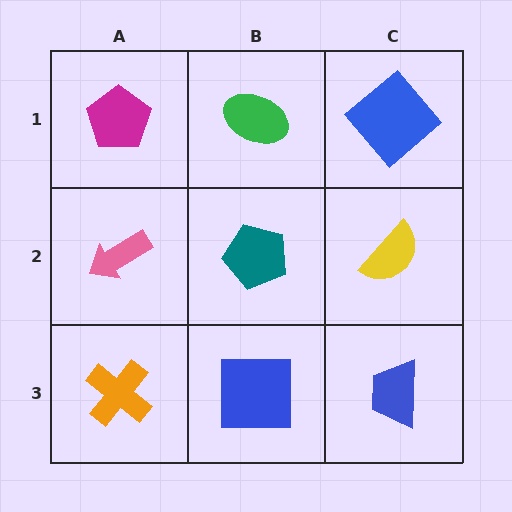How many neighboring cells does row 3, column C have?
2.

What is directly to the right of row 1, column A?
A green ellipse.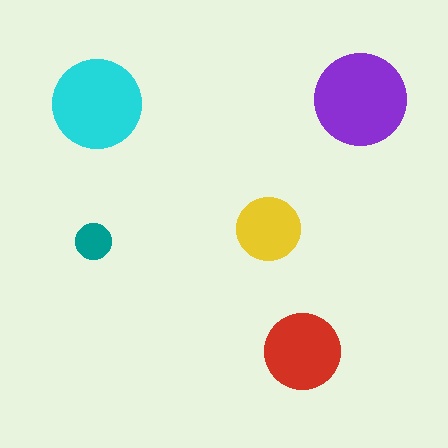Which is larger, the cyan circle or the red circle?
The cyan one.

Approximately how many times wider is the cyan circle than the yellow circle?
About 1.5 times wider.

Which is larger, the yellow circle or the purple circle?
The purple one.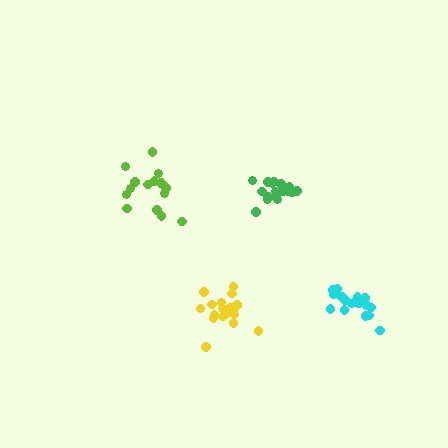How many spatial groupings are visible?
There are 4 spatial groupings.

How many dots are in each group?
Group 1: 18 dots, Group 2: 19 dots, Group 3: 21 dots, Group 4: 16 dots (74 total).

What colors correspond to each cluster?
The clusters are colored: yellow, cyan, green, lime.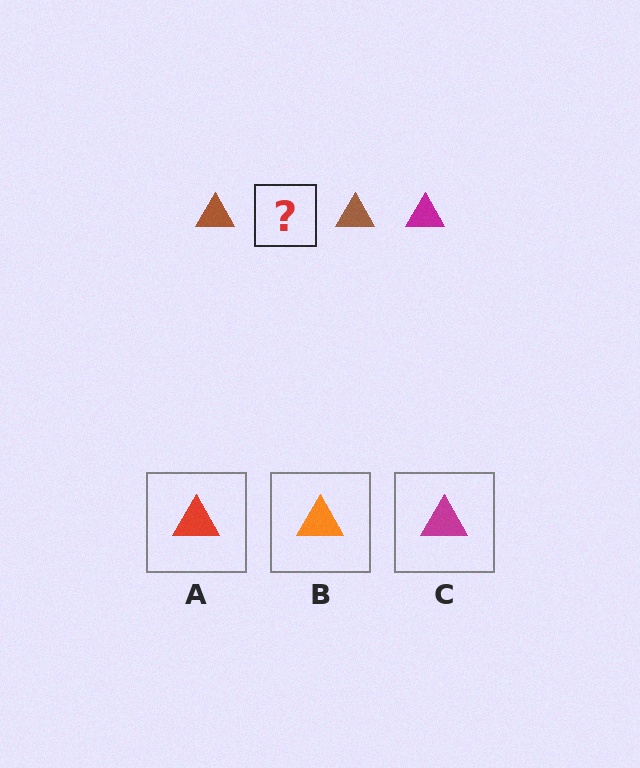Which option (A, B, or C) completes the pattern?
C.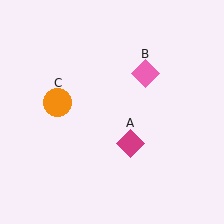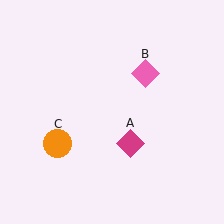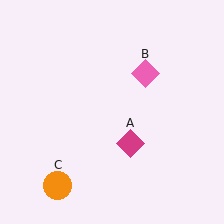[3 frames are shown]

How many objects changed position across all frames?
1 object changed position: orange circle (object C).